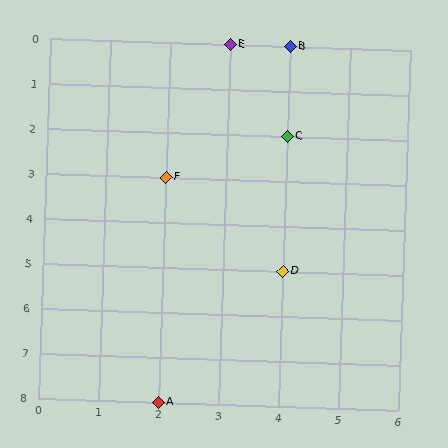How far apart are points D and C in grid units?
Points D and C are 3 rows apart.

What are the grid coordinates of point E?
Point E is at grid coordinates (3, 0).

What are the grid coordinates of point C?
Point C is at grid coordinates (4, 2).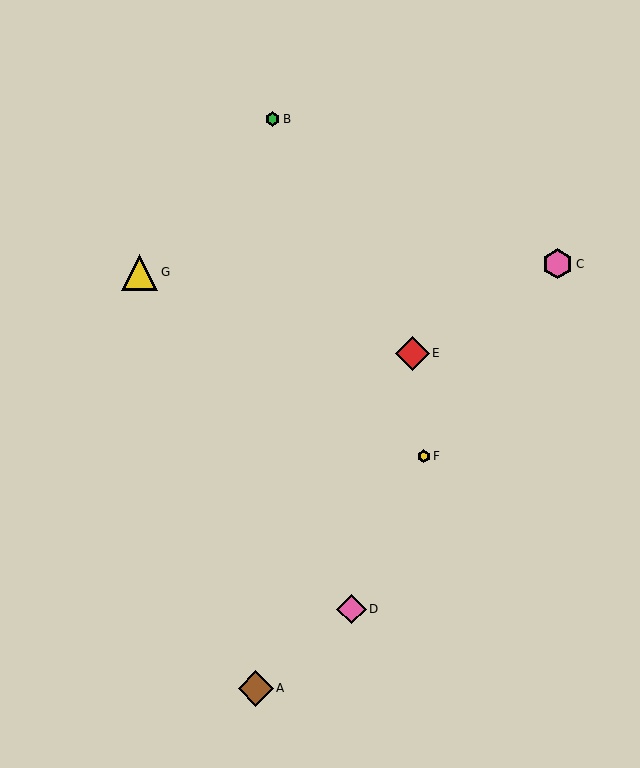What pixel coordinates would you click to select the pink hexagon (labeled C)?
Click at (558, 264) to select the pink hexagon C.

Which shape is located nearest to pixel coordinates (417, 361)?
The red diamond (labeled E) at (412, 353) is nearest to that location.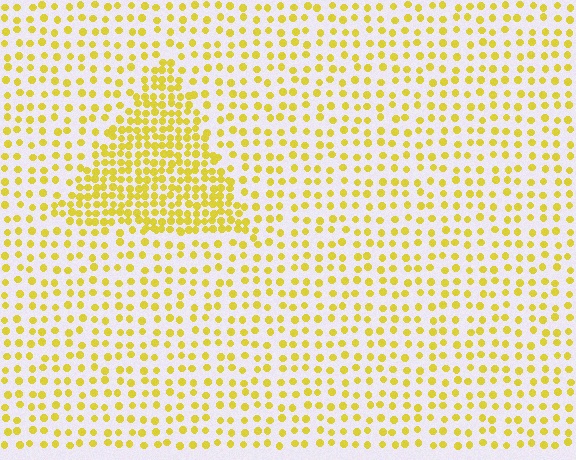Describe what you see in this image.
The image contains small yellow elements arranged at two different densities. A triangle-shaped region is visible where the elements are more densely packed than the surrounding area.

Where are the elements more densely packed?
The elements are more densely packed inside the triangle boundary.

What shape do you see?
I see a triangle.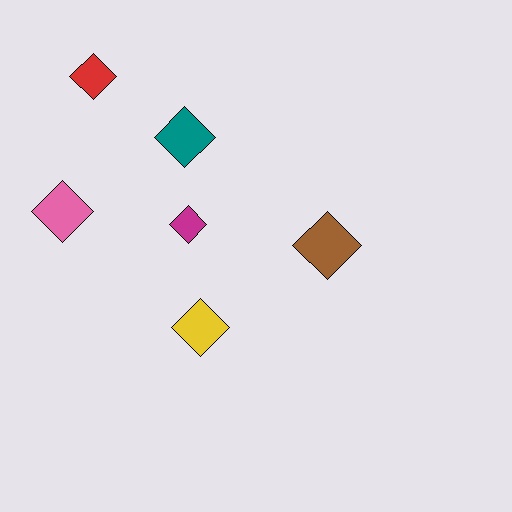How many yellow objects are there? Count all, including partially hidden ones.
There is 1 yellow object.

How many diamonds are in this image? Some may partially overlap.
There are 6 diamonds.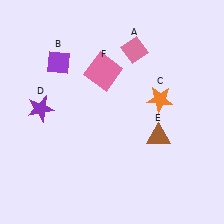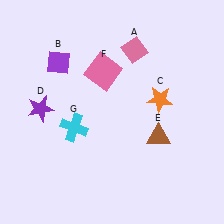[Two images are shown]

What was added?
A cyan cross (G) was added in Image 2.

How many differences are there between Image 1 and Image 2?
There is 1 difference between the two images.